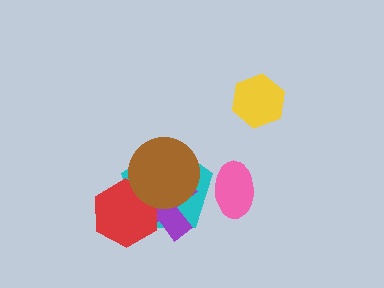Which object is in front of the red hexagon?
The brown circle is in front of the red hexagon.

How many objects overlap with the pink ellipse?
1 object overlaps with the pink ellipse.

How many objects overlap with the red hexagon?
3 objects overlap with the red hexagon.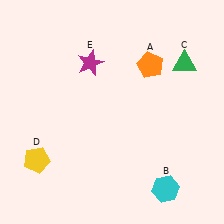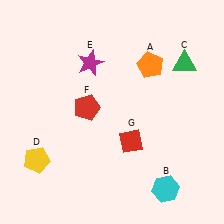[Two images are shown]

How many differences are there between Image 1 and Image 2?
There are 2 differences between the two images.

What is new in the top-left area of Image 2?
A red pentagon (F) was added in the top-left area of Image 2.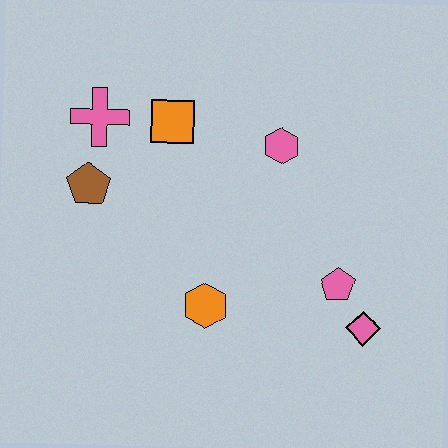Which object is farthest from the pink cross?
The pink diamond is farthest from the pink cross.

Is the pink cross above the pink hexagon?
Yes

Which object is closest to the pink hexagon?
The orange square is closest to the pink hexagon.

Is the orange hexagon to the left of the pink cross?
No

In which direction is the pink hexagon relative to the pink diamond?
The pink hexagon is above the pink diamond.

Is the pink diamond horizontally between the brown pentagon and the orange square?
No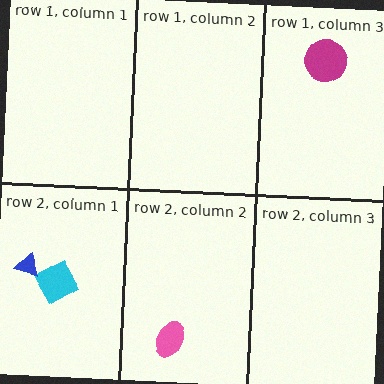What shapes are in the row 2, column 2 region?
The pink ellipse.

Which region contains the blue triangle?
The row 2, column 1 region.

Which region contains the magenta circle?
The row 1, column 3 region.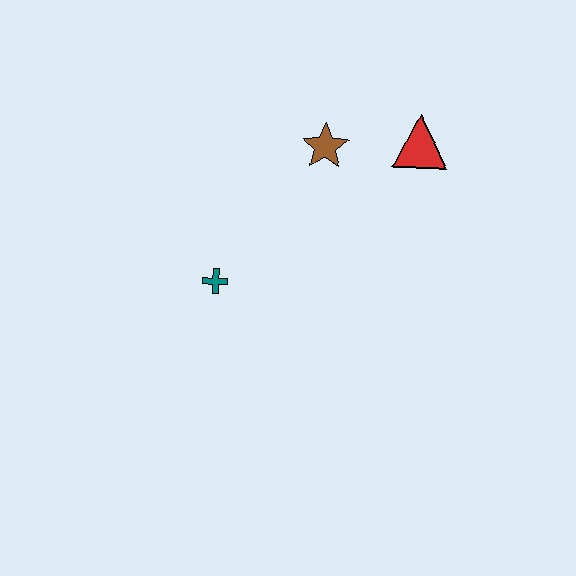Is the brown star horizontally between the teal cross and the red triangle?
Yes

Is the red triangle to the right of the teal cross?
Yes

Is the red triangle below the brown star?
No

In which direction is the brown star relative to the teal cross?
The brown star is above the teal cross.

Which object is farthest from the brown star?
The teal cross is farthest from the brown star.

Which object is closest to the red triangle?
The brown star is closest to the red triangle.